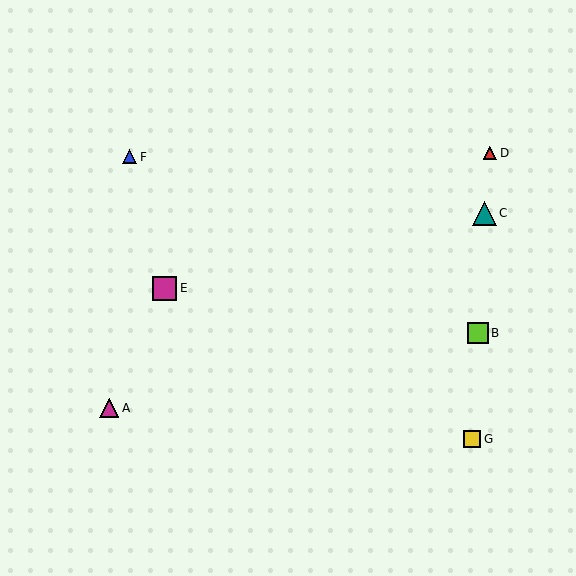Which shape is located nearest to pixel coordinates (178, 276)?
The magenta square (labeled E) at (164, 288) is nearest to that location.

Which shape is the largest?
The magenta square (labeled E) is the largest.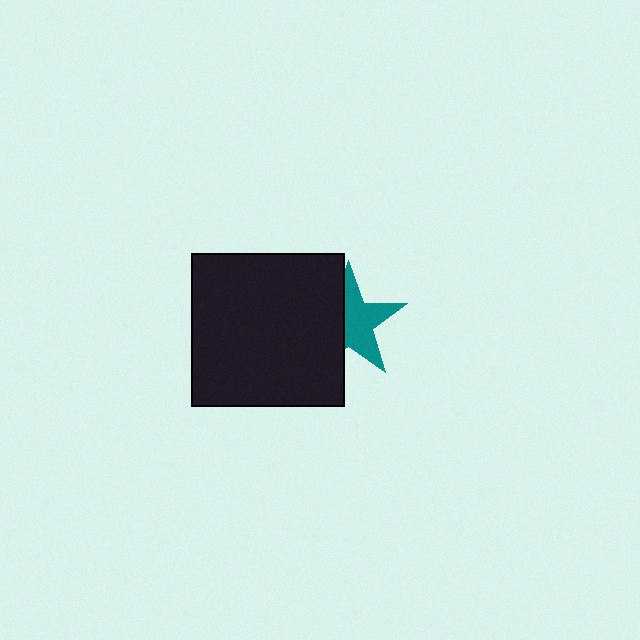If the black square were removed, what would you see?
You would see the complete teal star.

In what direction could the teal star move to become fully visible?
The teal star could move right. That would shift it out from behind the black square entirely.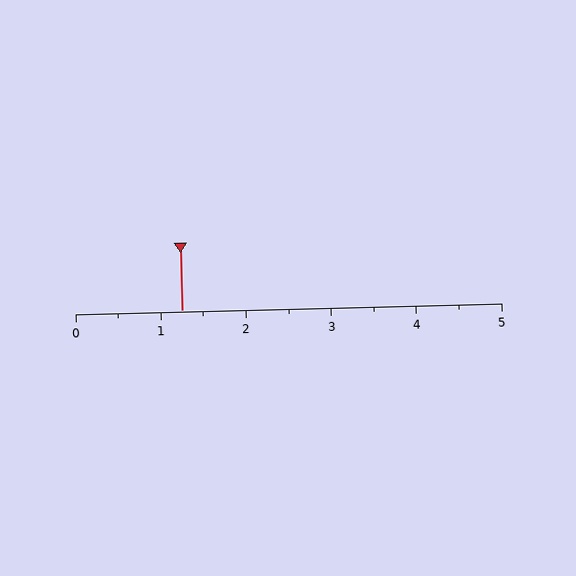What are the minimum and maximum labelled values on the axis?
The axis runs from 0 to 5.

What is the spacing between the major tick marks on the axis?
The major ticks are spaced 1 apart.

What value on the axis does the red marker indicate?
The marker indicates approximately 1.2.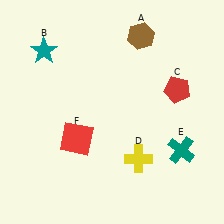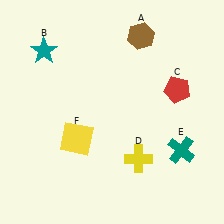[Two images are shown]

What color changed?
The square (F) changed from red in Image 1 to yellow in Image 2.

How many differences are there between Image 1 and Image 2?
There is 1 difference between the two images.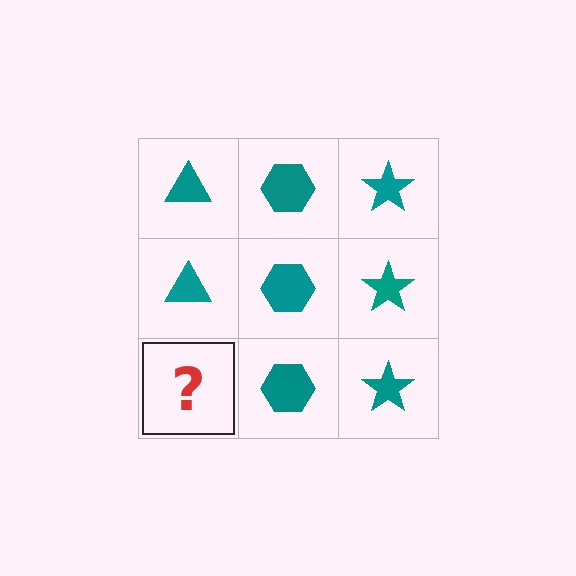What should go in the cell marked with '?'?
The missing cell should contain a teal triangle.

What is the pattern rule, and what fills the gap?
The rule is that each column has a consistent shape. The gap should be filled with a teal triangle.